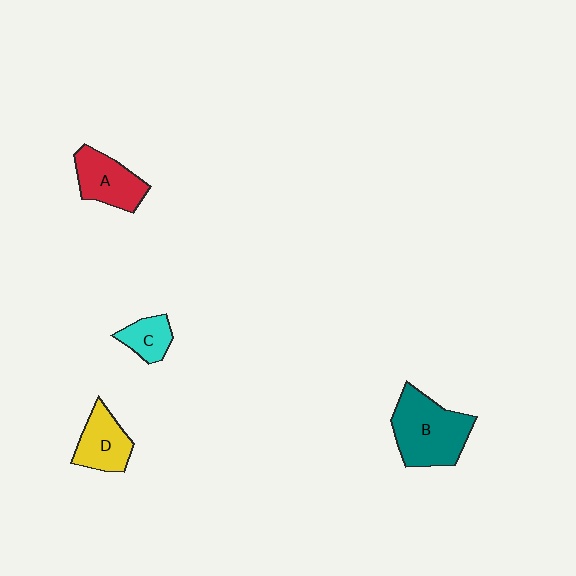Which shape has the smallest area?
Shape C (cyan).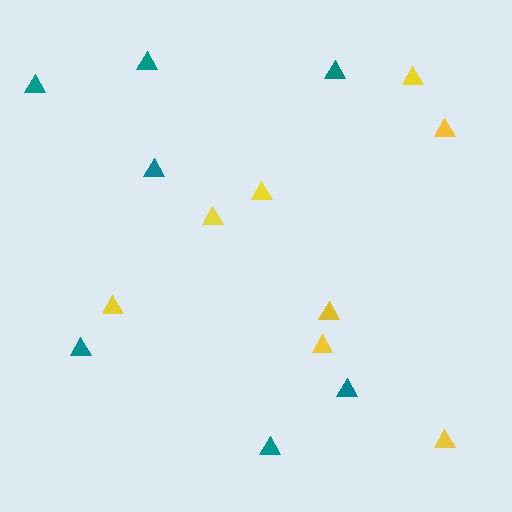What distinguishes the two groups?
There are 2 groups: one group of yellow triangles (8) and one group of teal triangles (7).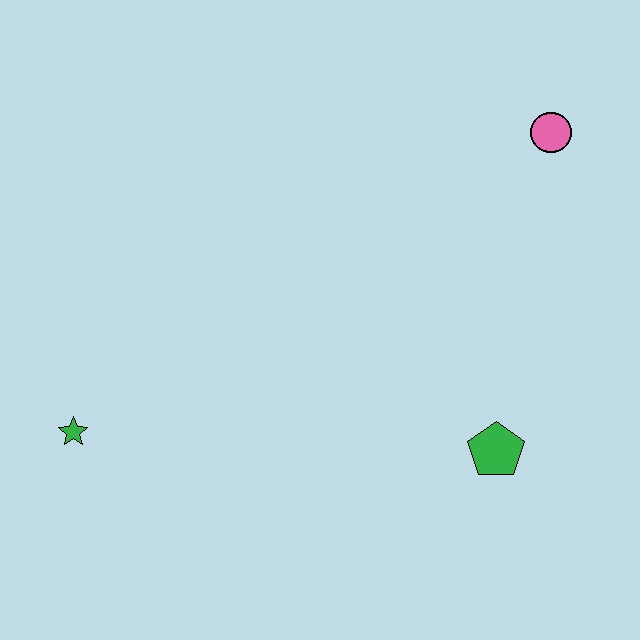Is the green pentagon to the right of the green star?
Yes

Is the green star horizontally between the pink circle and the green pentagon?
No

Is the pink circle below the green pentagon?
No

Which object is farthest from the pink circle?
The green star is farthest from the pink circle.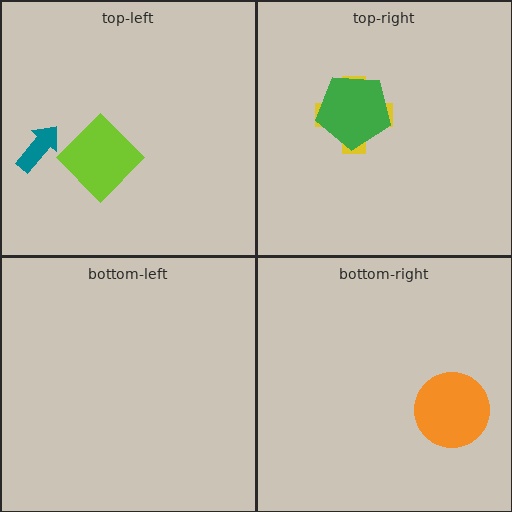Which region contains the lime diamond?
The top-left region.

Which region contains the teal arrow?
The top-left region.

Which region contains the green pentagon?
The top-right region.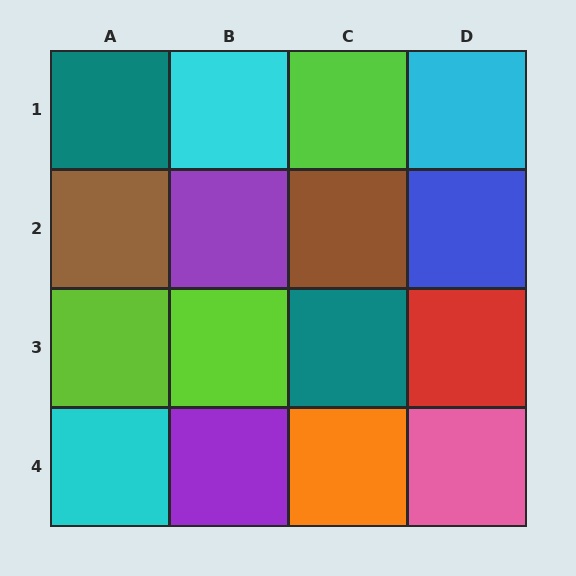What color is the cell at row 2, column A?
Brown.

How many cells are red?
1 cell is red.